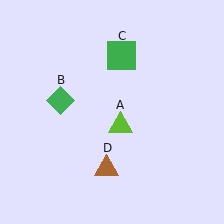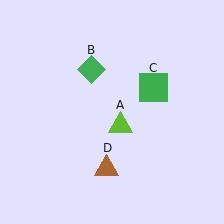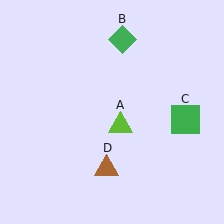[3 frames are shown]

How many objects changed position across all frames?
2 objects changed position: green diamond (object B), green square (object C).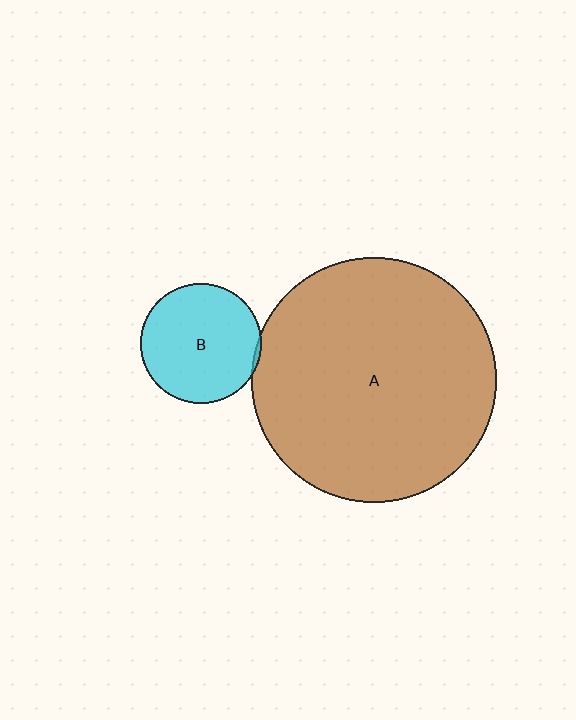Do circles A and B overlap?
Yes.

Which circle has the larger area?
Circle A (brown).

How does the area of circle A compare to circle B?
Approximately 4.2 times.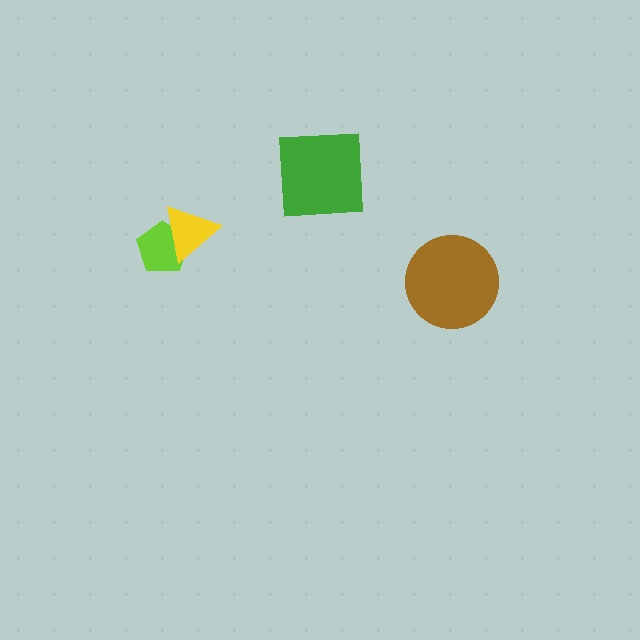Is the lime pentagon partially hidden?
Yes, it is partially covered by another shape.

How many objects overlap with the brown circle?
0 objects overlap with the brown circle.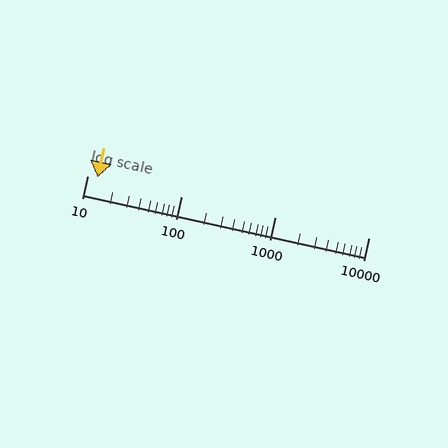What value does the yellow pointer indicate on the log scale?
The pointer indicates approximately 13.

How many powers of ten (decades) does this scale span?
The scale spans 3 decades, from 10 to 10000.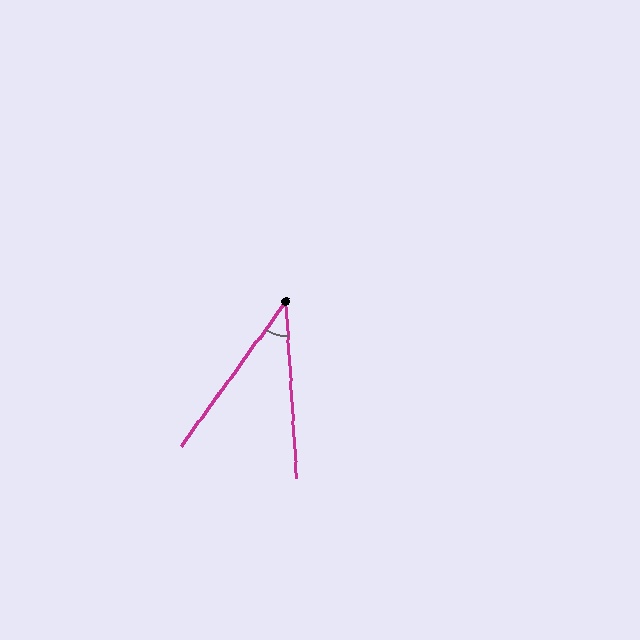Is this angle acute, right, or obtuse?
It is acute.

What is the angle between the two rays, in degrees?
Approximately 40 degrees.